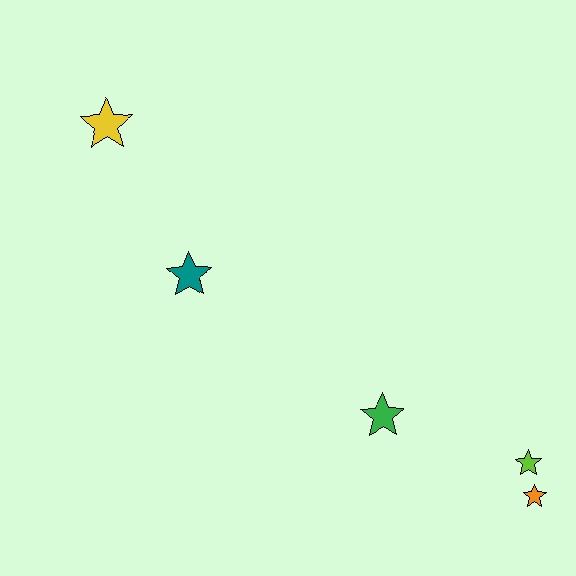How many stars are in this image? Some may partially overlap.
There are 5 stars.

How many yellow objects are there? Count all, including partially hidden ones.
There is 1 yellow object.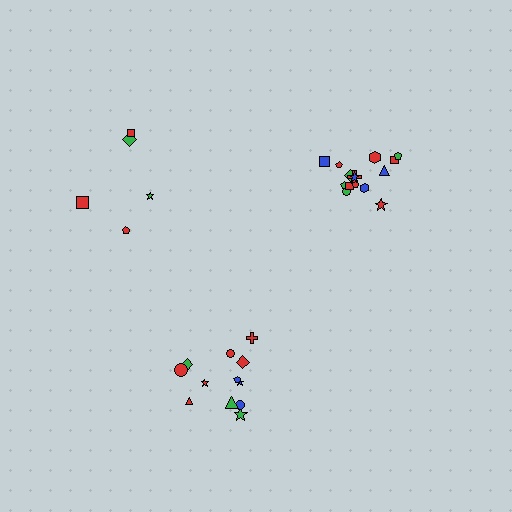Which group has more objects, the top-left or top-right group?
The top-right group.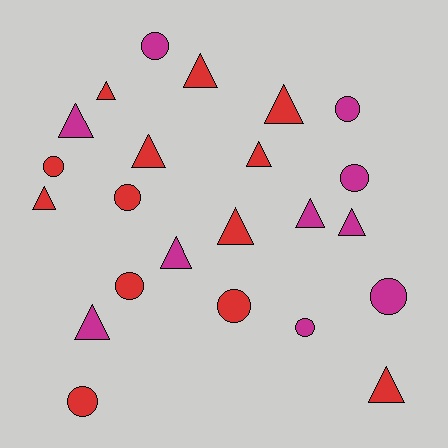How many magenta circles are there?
There are 5 magenta circles.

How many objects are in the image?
There are 23 objects.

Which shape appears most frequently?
Triangle, with 13 objects.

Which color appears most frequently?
Red, with 13 objects.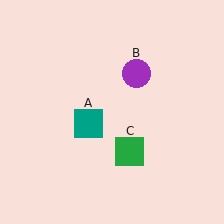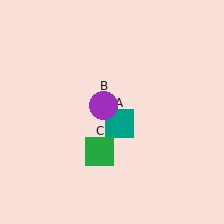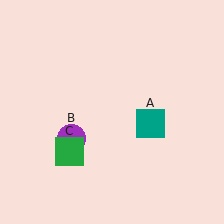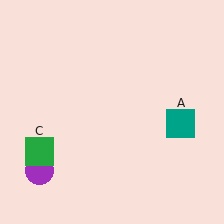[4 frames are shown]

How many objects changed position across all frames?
3 objects changed position: teal square (object A), purple circle (object B), green square (object C).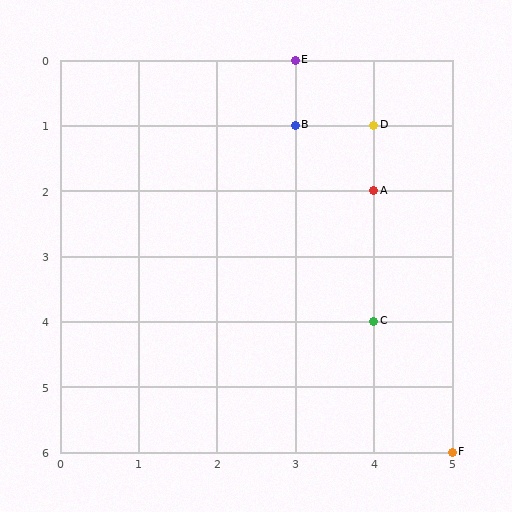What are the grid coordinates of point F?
Point F is at grid coordinates (5, 6).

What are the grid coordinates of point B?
Point B is at grid coordinates (3, 1).